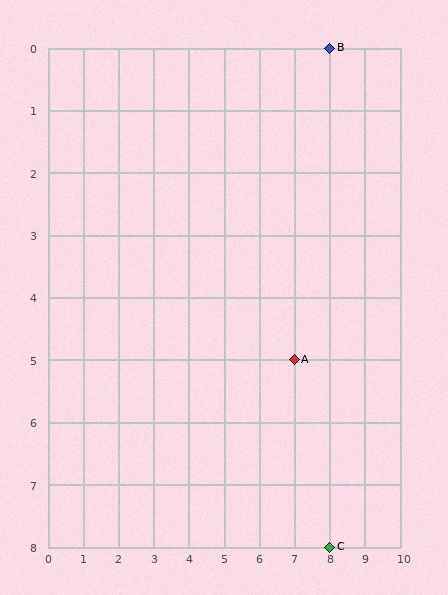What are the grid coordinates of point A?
Point A is at grid coordinates (7, 5).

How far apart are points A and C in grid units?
Points A and C are 1 column and 3 rows apart (about 3.2 grid units diagonally).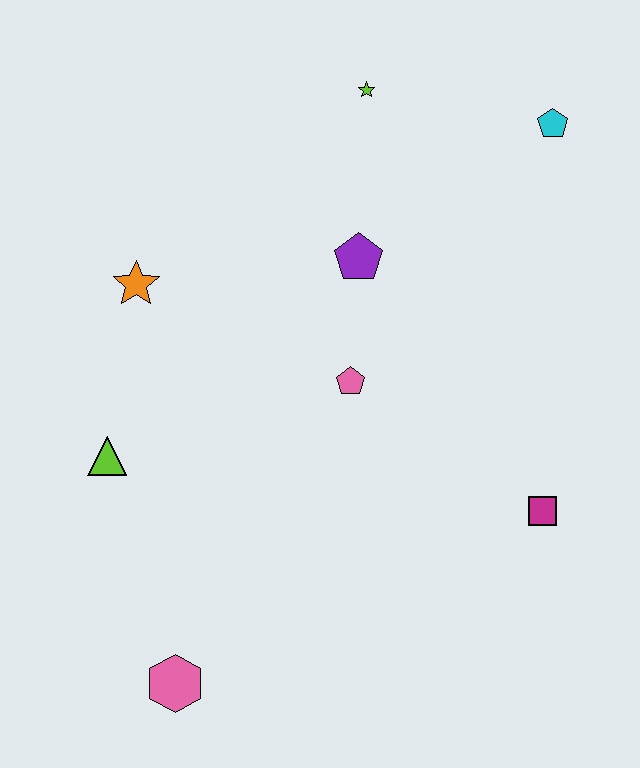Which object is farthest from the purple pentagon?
The pink hexagon is farthest from the purple pentagon.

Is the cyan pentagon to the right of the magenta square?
Yes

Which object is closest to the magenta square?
The pink pentagon is closest to the magenta square.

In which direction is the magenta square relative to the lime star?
The magenta square is below the lime star.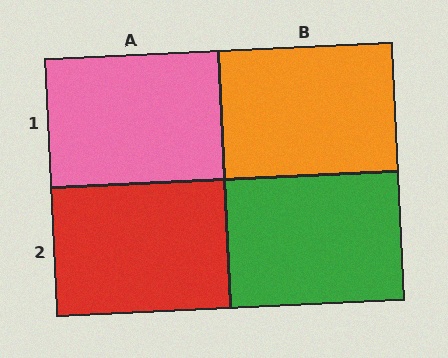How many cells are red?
1 cell is red.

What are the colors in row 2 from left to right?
Red, green.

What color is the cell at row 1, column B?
Orange.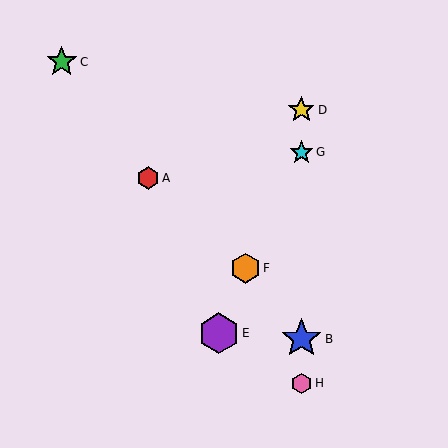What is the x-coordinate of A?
Object A is at x≈148.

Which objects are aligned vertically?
Objects B, D, G, H are aligned vertically.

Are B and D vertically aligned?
Yes, both are at x≈301.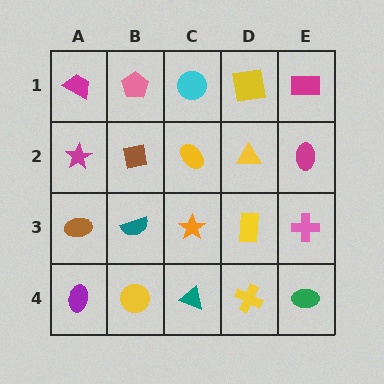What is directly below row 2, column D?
A yellow rectangle.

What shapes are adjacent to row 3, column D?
A yellow triangle (row 2, column D), a yellow cross (row 4, column D), an orange star (row 3, column C), a pink cross (row 3, column E).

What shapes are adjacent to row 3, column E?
A magenta ellipse (row 2, column E), a green ellipse (row 4, column E), a yellow rectangle (row 3, column D).